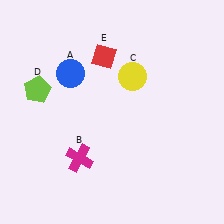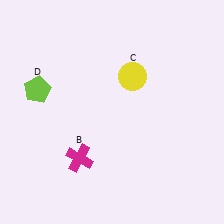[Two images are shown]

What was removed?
The red diamond (E), the blue circle (A) were removed in Image 2.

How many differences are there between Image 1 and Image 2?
There are 2 differences between the two images.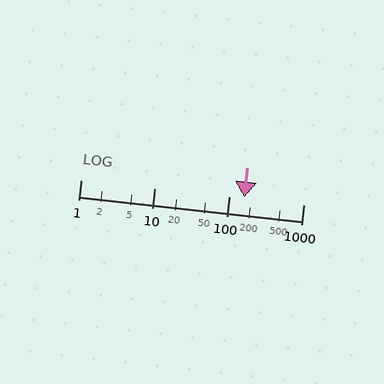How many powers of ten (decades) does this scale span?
The scale spans 3 decades, from 1 to 1000.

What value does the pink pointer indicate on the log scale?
The pointer indicates approximately 160.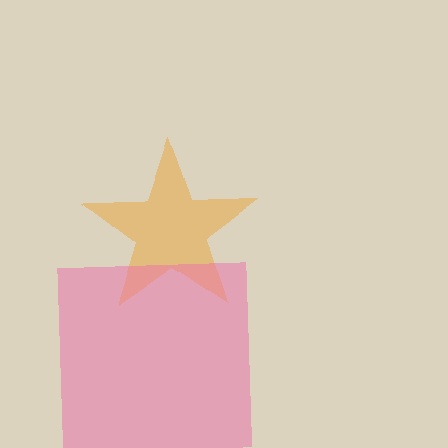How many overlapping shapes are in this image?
There are 2 overlapping shapes in the image.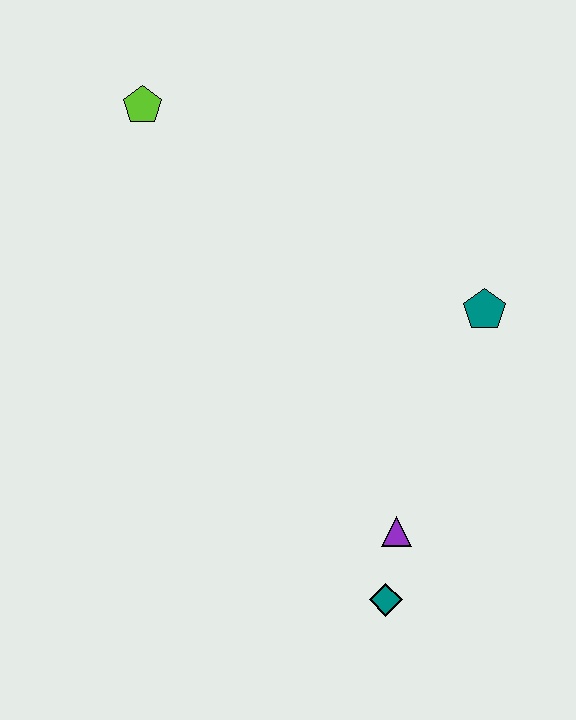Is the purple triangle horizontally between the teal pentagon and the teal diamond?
Yes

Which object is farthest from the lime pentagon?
The teal diamond is farthest from the lime pentagon.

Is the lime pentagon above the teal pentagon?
Yes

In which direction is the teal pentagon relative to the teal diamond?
The teal pentagon is above the teal diamond.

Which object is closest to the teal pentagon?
The purple triangle is closest to the teal pentagon.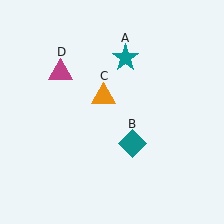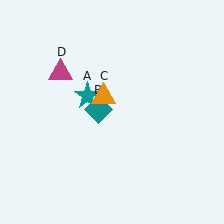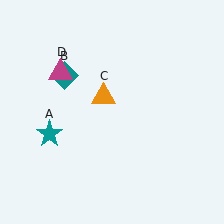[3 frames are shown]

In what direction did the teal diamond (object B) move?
The teal diamond (object B) moved up and to the left.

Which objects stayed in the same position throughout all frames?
Orange triangle (object C) and magenta triangle (object D) remained stationary.